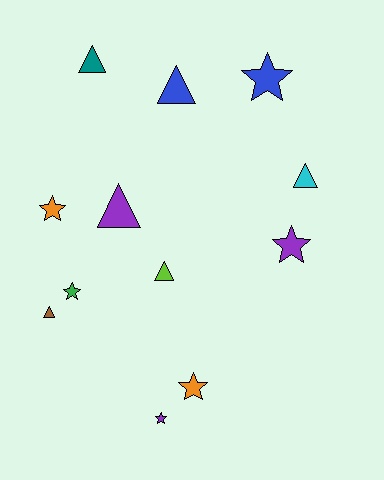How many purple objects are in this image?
There are 3 purple objects.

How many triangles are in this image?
There are 6 triangles.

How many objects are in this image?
There are 12 objects.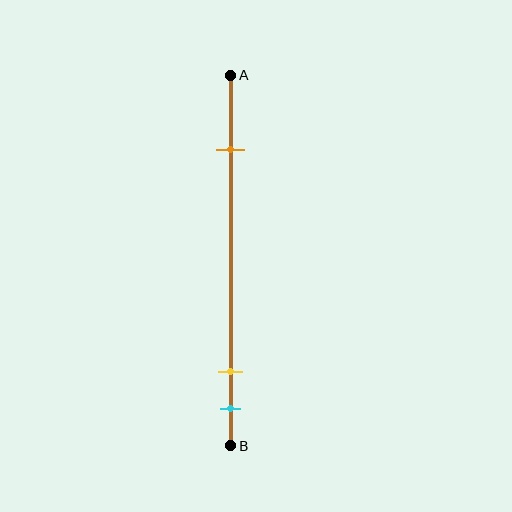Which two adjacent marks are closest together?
The yellow and cyan marks are the closest adjacent pair.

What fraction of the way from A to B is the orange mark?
The orange mark is approximately 20% (0.2) of the way from A to B.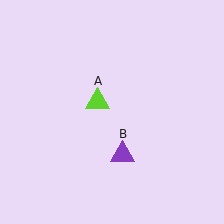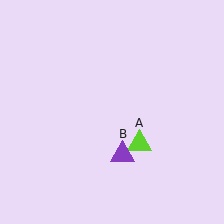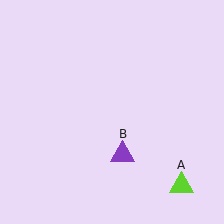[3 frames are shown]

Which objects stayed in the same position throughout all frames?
Purple triangle (object B) remained stationary.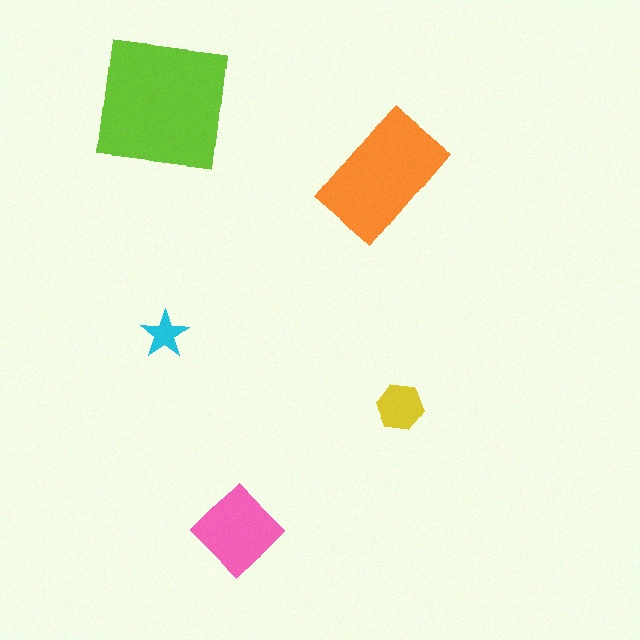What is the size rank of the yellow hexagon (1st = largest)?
4th.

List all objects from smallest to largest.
The cyan star, the yellow hexagon, the pink diamond, the orange rectangle, the lime square.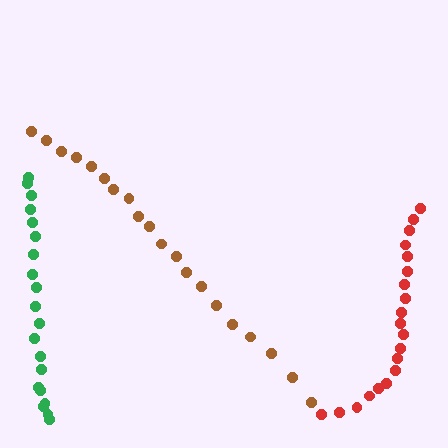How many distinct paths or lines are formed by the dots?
There are 3 distinct paths.